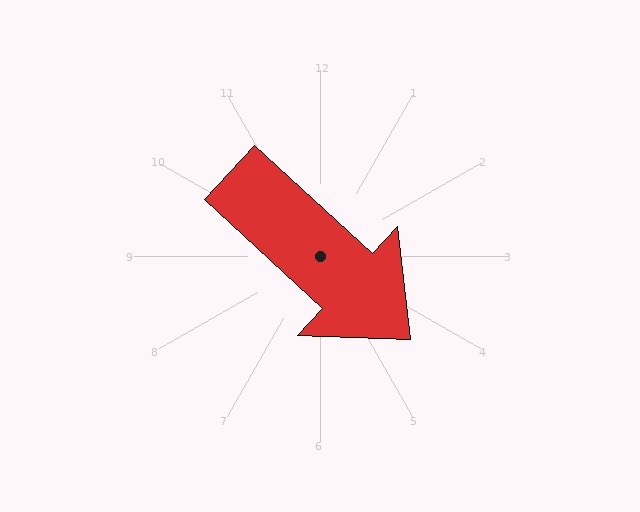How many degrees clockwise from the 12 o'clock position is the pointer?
Approximately 133 degrees.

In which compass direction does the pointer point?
Southeast.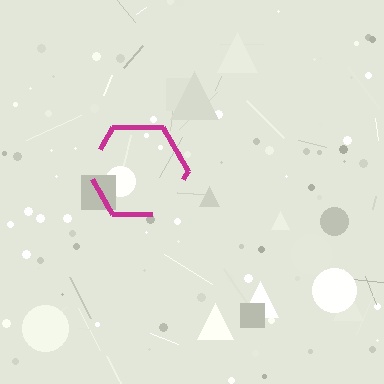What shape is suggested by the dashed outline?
The dashed outline suggests a hexagon.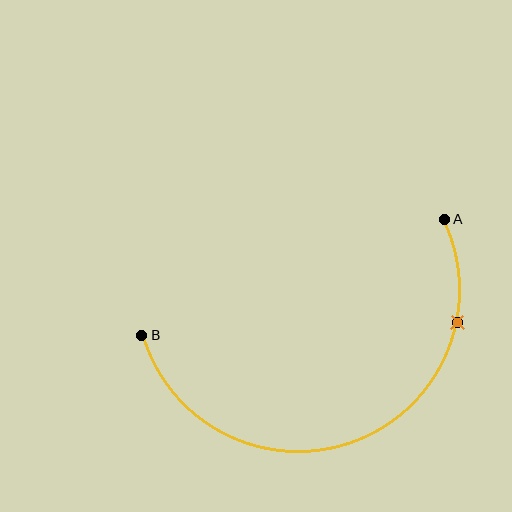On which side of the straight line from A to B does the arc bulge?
The arc bulges below the straight line connecting A and B.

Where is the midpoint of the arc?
The arc midpoint is the point on the curve farthest from the straight line joining A and B. It sits below that line.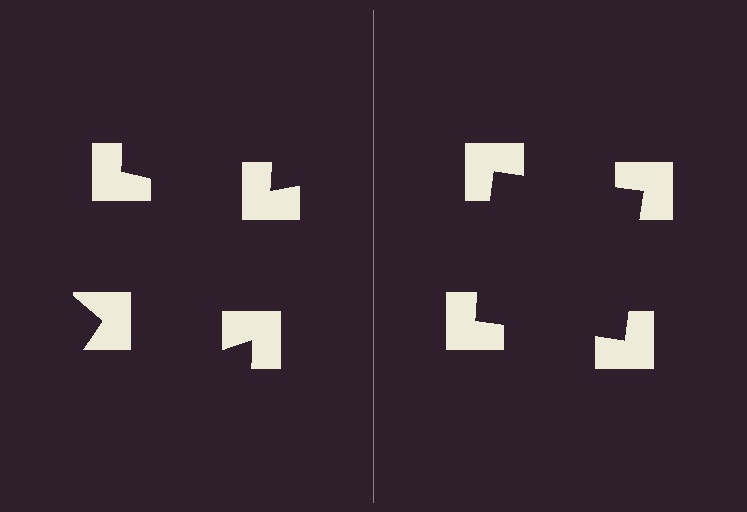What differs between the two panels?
The notched squares are positioned identically on both sides; only the wedge orientations differ. On the right they align to a square; on the left they are misaligned.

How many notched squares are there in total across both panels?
8 — 4 on each side.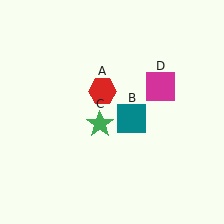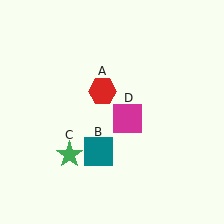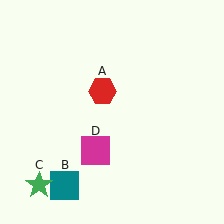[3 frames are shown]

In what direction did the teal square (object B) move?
The teal square (object B) moved down and to the left.